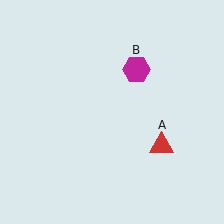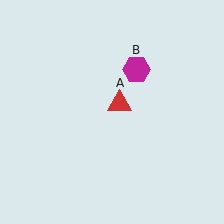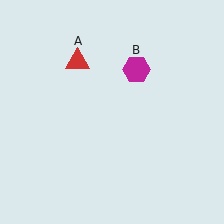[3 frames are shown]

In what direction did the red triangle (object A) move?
The red triangle (object A) moved up and to the left.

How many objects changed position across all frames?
1 object changed position: red triangle (object A).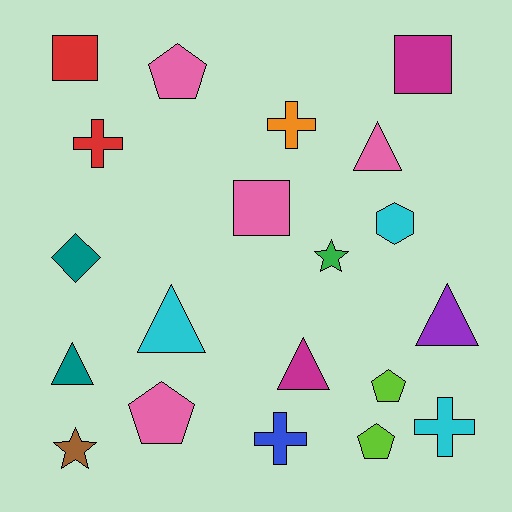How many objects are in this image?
There are 20 objects.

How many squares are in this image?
There are 3 squares.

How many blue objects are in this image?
There is 1 blue object.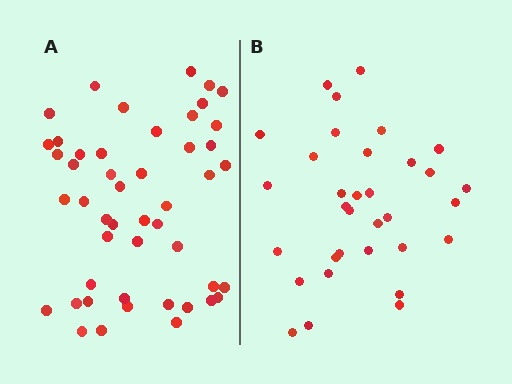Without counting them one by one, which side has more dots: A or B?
Region A (the left region) has more dots.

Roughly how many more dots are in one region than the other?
Region A has approximately 15 more dots than region B.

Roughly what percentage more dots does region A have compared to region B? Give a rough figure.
About 45% more.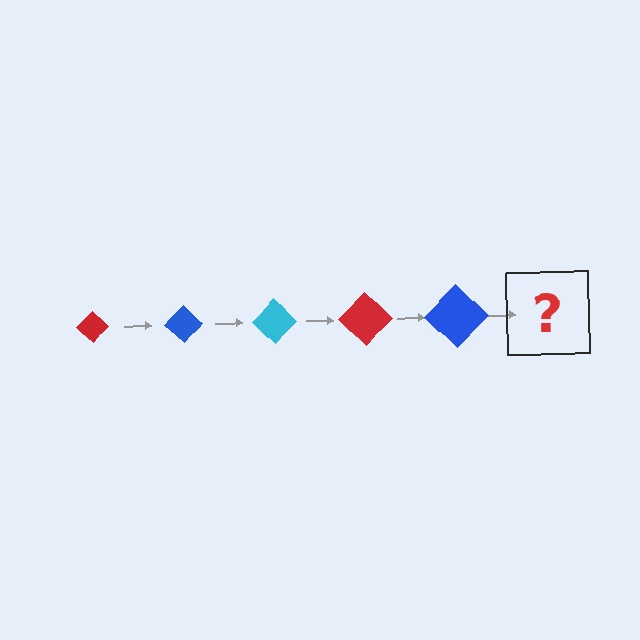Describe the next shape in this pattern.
It should be a cyan diamond, larger than the previous one.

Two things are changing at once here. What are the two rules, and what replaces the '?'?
The two rules are that the diamond grows larger each step and the color cycles through red, blue, and cyan. The '?' should be a cyan diamond, larger than the previous one.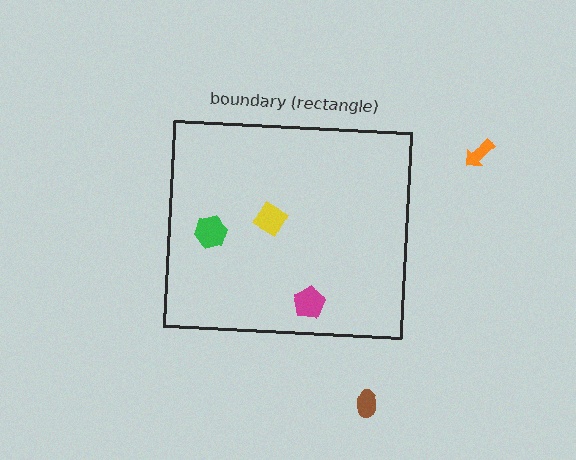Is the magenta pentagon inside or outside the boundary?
Inside.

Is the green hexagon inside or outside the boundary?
Inside.